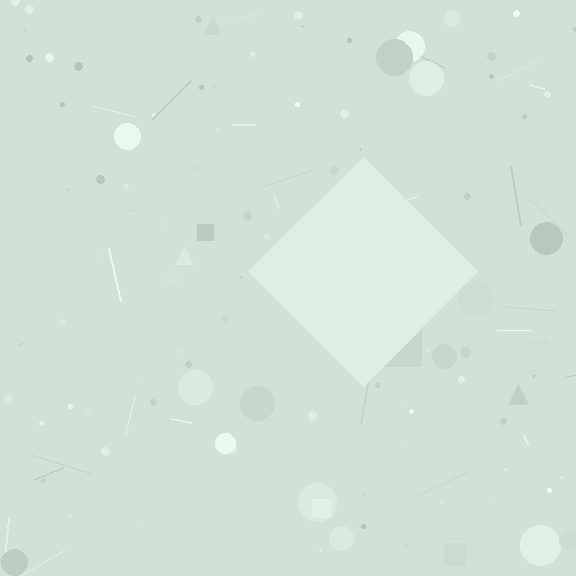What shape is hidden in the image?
A diamond is hidden in the image.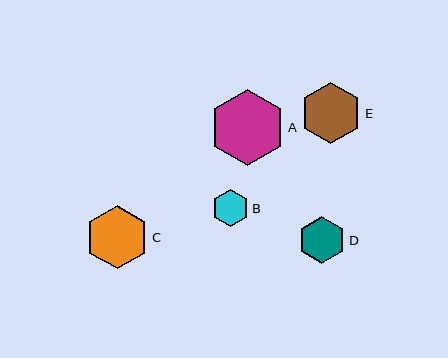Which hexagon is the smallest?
Hexagon B is the smallest with a size of approximately 37 pixels.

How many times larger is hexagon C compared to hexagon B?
Hexagon C is approximately 1.7 times the size of hexagon B.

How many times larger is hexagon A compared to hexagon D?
Hexagon A is approximately 1.6 times the size of hexagon D.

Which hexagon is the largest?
Hexagon A is the largest with a size of approximately 75 pixels.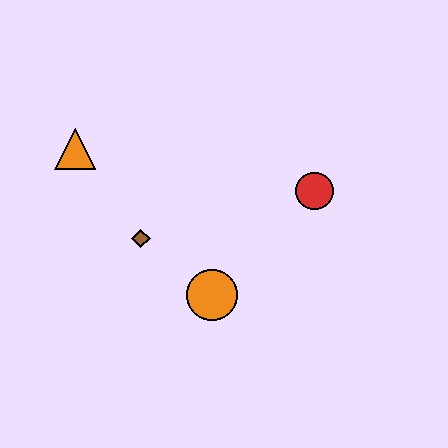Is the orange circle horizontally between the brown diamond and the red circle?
Yes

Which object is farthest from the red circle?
The orange triangle is farthest from the red circle.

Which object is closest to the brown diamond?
The orange circle is closest to the brown diamond.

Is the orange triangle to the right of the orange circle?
No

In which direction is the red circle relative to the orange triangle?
The red circle is to the right of the orange triangle.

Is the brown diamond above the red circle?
No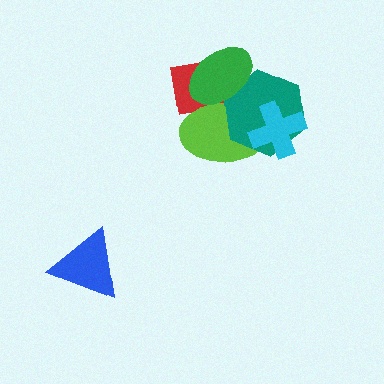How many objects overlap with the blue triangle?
0 objects overlap with the blue triangle.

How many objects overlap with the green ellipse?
3 objects overlap with the green ellipse.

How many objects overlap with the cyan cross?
2 objects overlap with the cyan cross.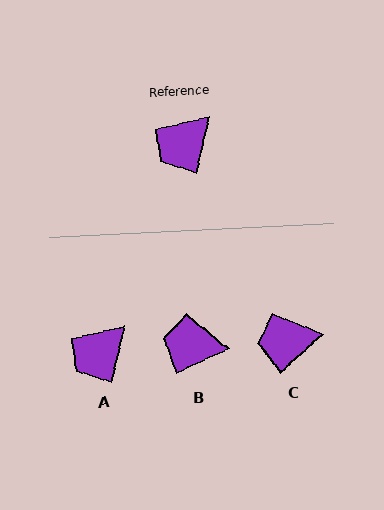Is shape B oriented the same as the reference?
No, it is off by about 52 degrees.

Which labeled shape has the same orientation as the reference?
A.